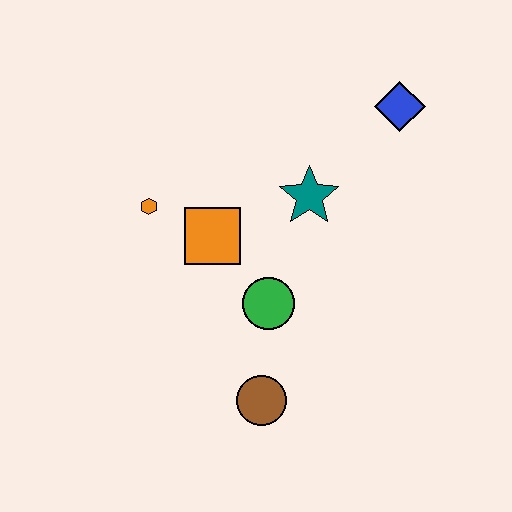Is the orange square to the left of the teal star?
Yes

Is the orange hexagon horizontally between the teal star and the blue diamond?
No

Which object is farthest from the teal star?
The brown circle is farthest from the teal star.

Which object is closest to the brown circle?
The green circle is closest to the brown circle.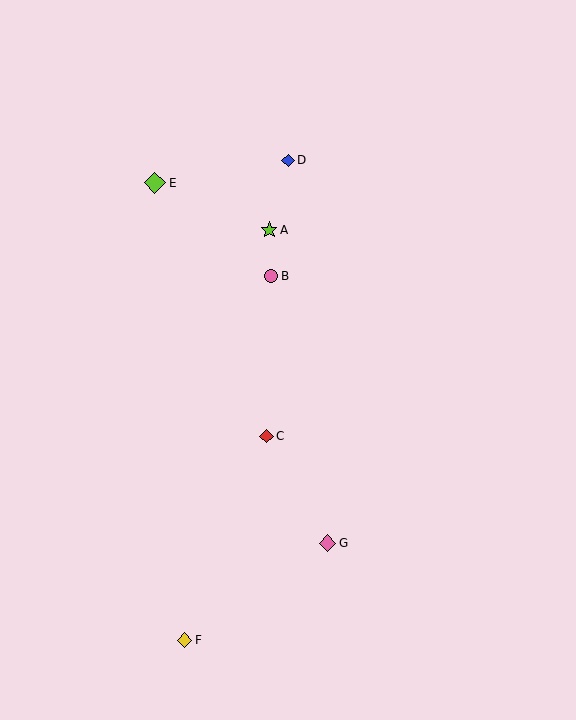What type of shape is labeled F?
Shape F is a yellow diamond.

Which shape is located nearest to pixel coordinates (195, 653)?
The yellow diamond (labeled F) at (184, 640) is nearest to that location.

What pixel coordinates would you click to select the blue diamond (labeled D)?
Click at (288, 160) to select the blue diamond D.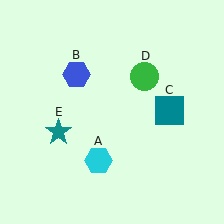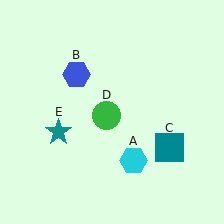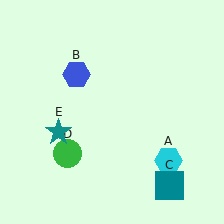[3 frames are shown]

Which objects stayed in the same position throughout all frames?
Blue hexagon (object B) and teal star (object E) remained stationary.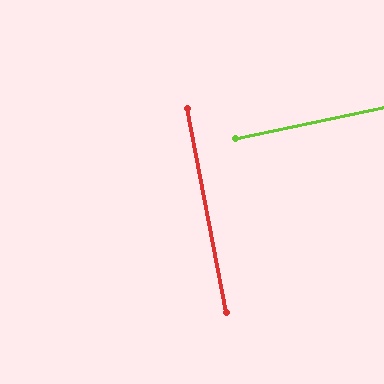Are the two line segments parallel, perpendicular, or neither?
Perpendicular — they meet at approximately 89°.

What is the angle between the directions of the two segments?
Approximately 89 degrees.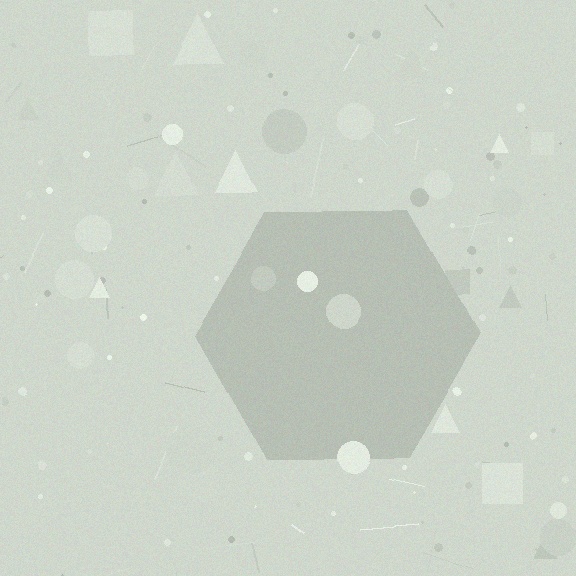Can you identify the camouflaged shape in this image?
The camouflaged shape is a hexagon.